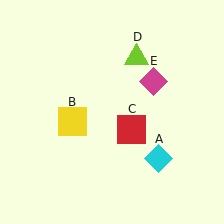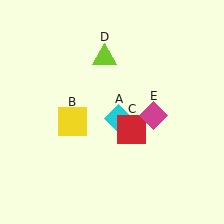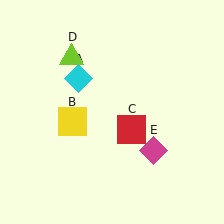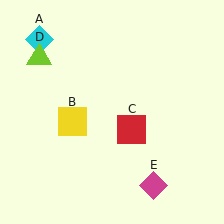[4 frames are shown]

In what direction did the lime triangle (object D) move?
The lime triangle (object D) moved left.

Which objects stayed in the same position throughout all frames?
Yellow square (object B) and red square (object C) remained stationary.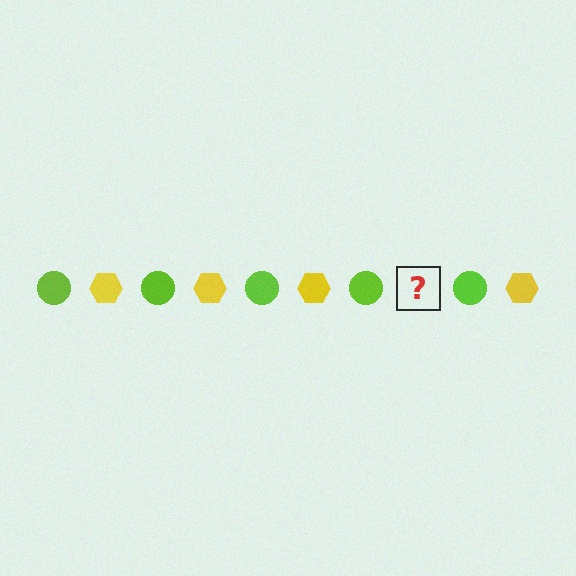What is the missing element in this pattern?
The missing element is a yellow hexagon.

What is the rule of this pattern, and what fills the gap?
The rule is that the pattern alternates between lime circle and yellow hexagon. The gap should be filled with a yellow hexagon.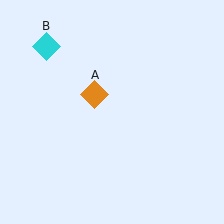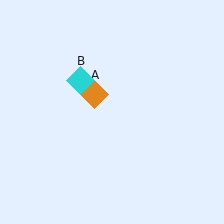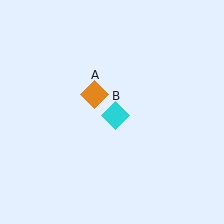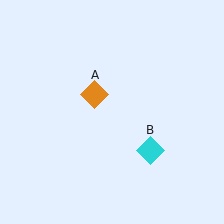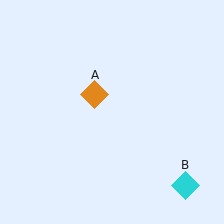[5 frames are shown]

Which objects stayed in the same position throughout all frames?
Orange diamond (object A) remained stationary.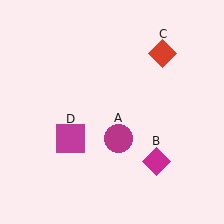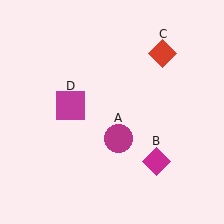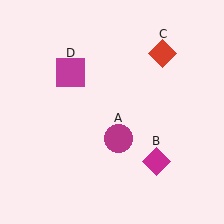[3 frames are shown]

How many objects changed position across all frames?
1 object changed position: magenta square (object D).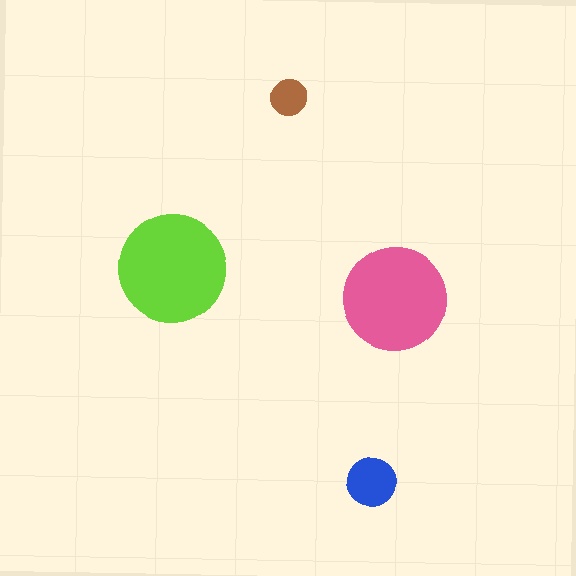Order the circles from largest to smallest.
the lime one, the pink one, the blue one, the brown one.